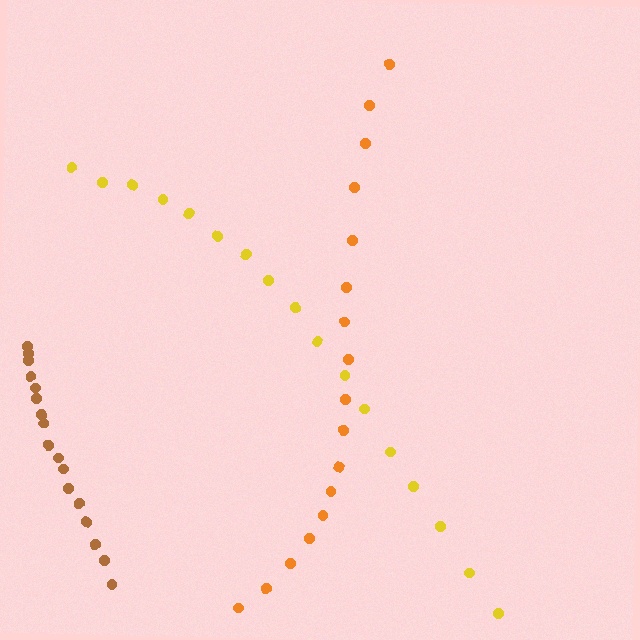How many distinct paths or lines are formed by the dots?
There are 3 distinct paths.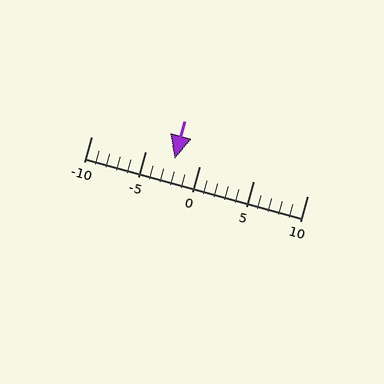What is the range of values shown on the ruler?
The ruler shows values from -10 to 10.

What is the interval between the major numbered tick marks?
The major tick marks are spaced 5 units apart.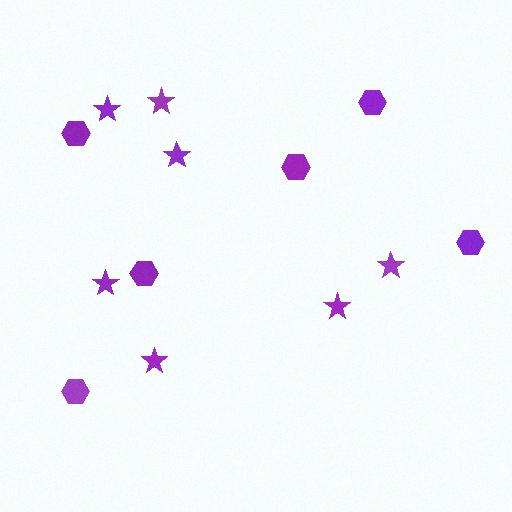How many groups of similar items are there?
There are 2 groups: one group of hexagons (6) and one group of stars (7).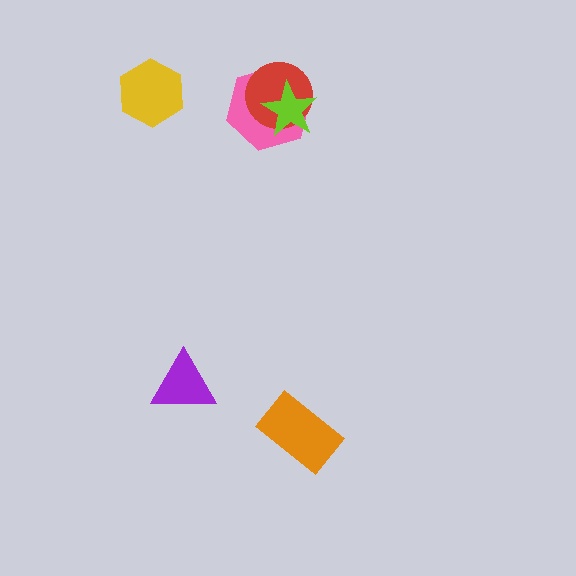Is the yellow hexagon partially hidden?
No, no other shape covers it.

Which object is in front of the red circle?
The lime star is in front of the red circle.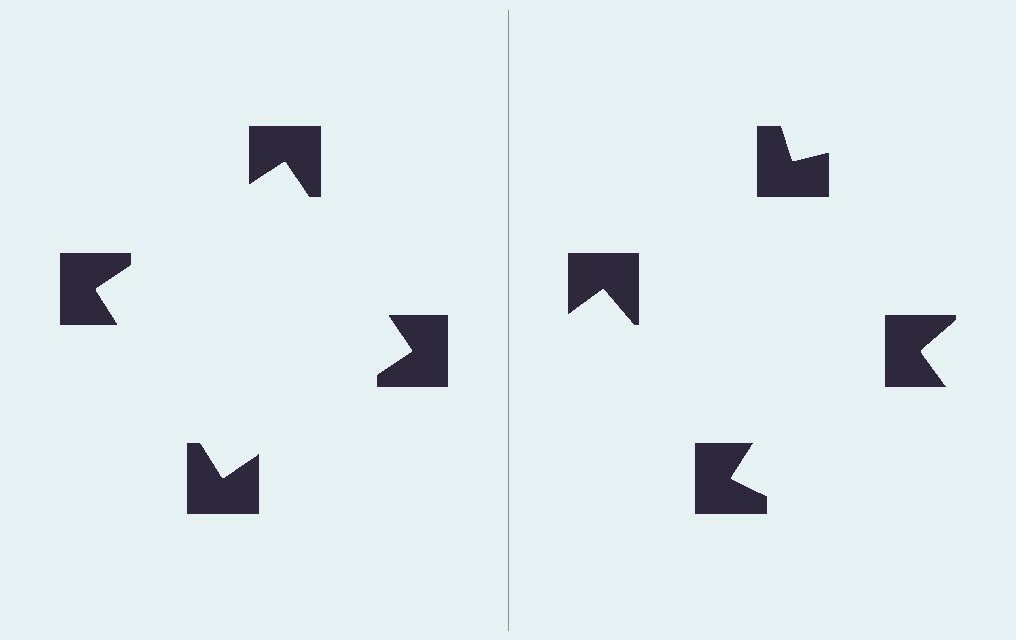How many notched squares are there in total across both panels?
8 — 4 on each side.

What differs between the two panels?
The notched squares are positioned identically on both sides; only the wedge orientations differ. On the left they align to a square; on the right they are misaligned.